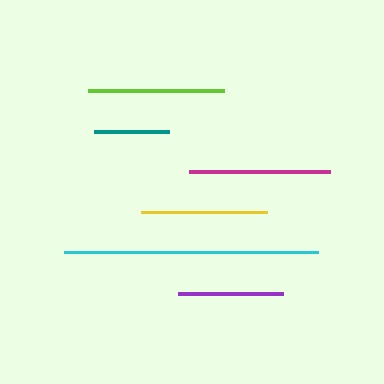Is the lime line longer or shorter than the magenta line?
The magenta line is longer than the lime line.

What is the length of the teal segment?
The teal segment is approximately 75 pixels long.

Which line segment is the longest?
The cyan line is the longest at approximately 254 pixels.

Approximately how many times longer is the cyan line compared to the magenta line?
The cyan line is approximately 1.8 times the length of the magenta line.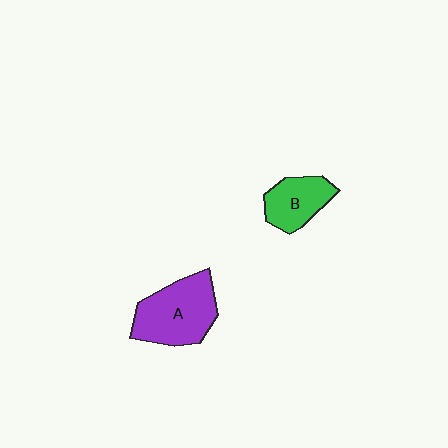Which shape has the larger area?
Shape A (purple).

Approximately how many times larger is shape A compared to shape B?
Approximately 1.6 times.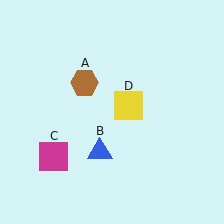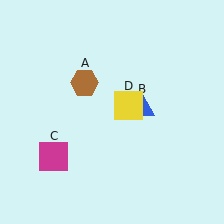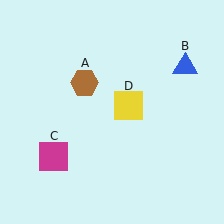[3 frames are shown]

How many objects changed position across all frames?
1 object changed position: blue triangle (object B).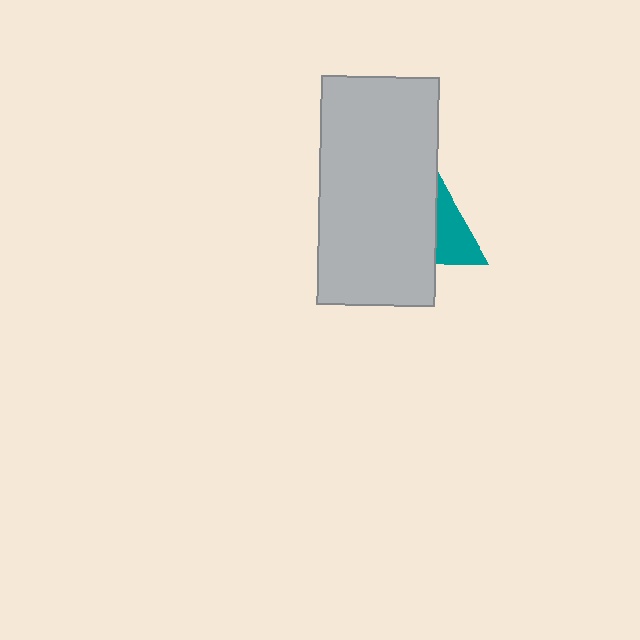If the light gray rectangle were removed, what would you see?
You would see the complete teal triangle.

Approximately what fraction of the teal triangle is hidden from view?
Roughly 58% of the teal triangle is hidden behind the light gray rectangle.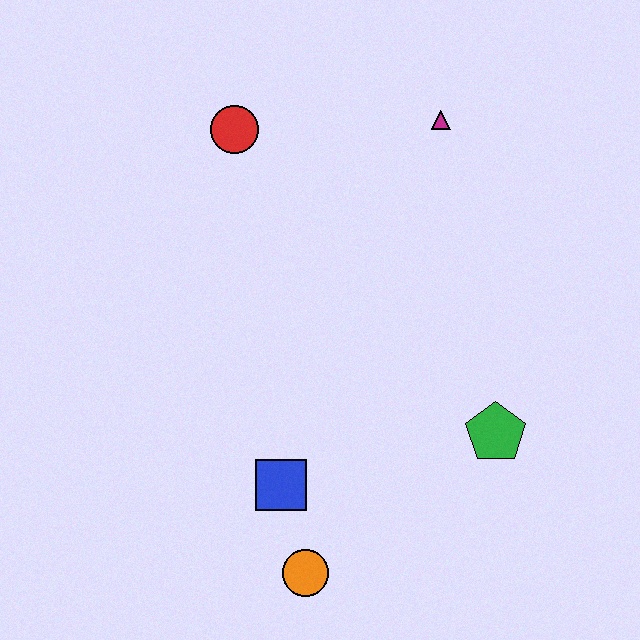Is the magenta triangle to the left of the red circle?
No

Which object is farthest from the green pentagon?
The red circle is farthest from the green pentagon.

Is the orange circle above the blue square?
No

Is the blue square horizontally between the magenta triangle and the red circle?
Yes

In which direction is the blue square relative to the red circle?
The blue square is below the red circle.